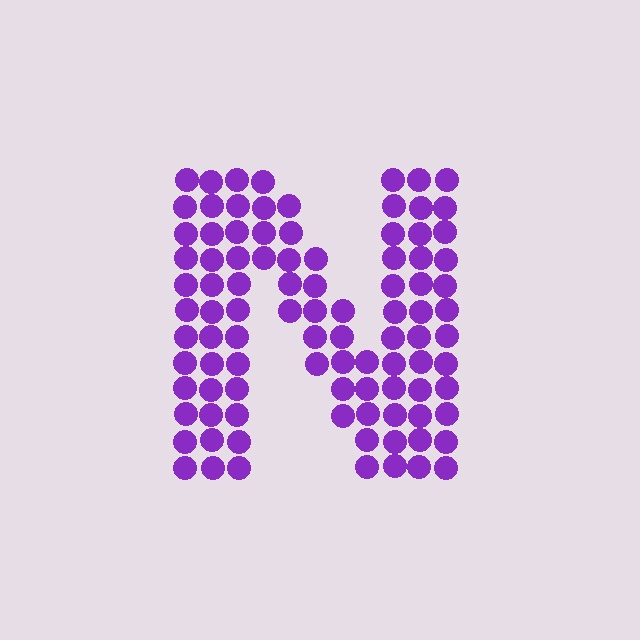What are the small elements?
The small elements are circles.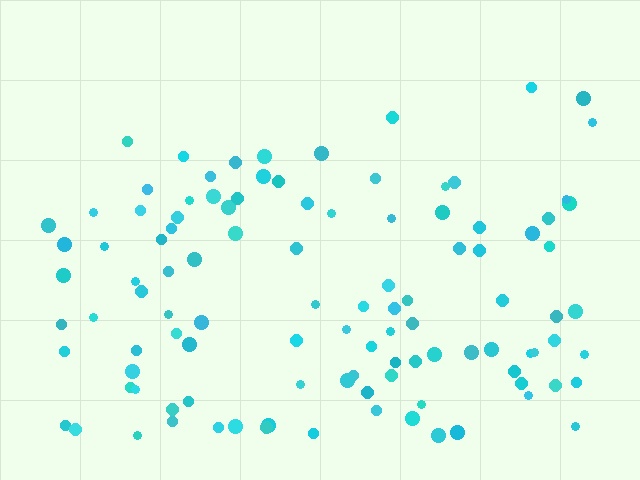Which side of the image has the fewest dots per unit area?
The top.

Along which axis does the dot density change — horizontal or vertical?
Vertical.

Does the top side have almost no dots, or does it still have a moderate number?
Still a moderate number, just noticeably fewer than the bottom.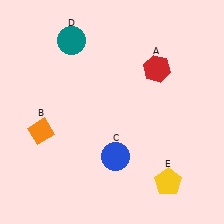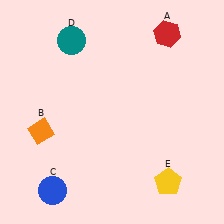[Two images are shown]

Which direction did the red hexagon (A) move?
The red hexagon (A) moved up.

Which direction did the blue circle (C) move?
The blue circle (C) moved left.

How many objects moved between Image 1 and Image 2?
2 objects moved between the two images.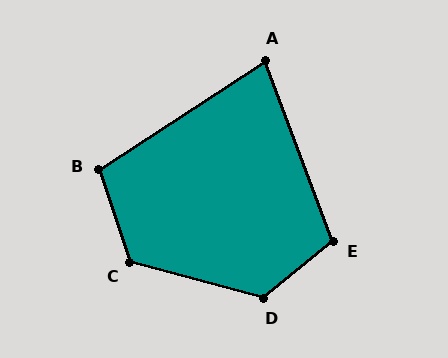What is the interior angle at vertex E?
Approximately 109 degrees (obtuse).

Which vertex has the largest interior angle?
D, at approximately 126 degrees.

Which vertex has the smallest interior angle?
A, at approximately 77 degrees.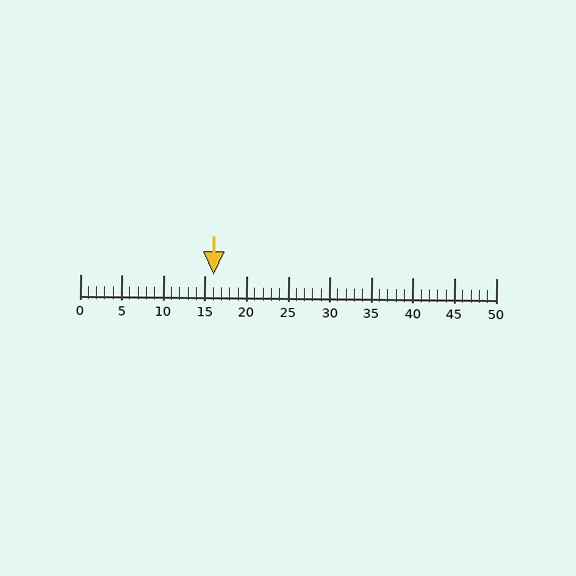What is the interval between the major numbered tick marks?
The major tick marks are spaced 5 units apart.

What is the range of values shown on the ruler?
The ruler shows values from 0 to 50.